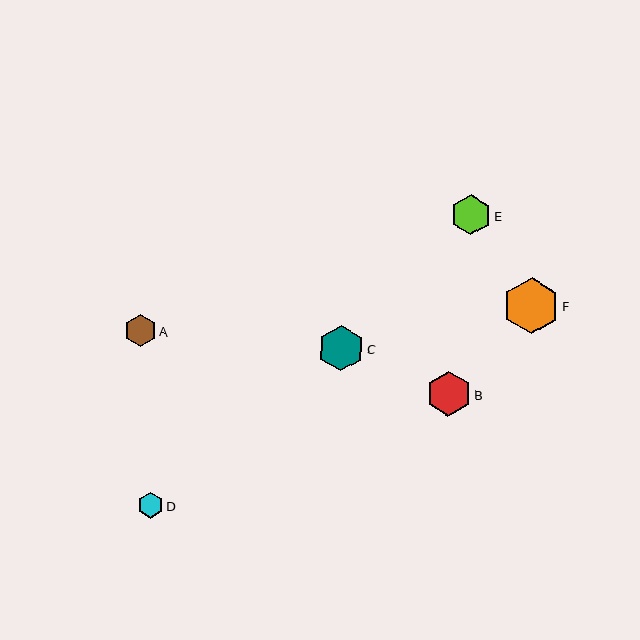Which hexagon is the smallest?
Hexagon D is the smallest with a size of approximately 26 pixels.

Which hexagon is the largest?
Hexagon F is the largest with a size of approximately 56 pixels.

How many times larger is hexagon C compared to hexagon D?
Hexagon C is approximately 1.8 times the size of hexagon D.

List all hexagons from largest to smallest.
From largest to smallest: F, C, B, E, A, D.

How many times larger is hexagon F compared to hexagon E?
Hexagon F is approximately 1.4 times the size of hexagon E.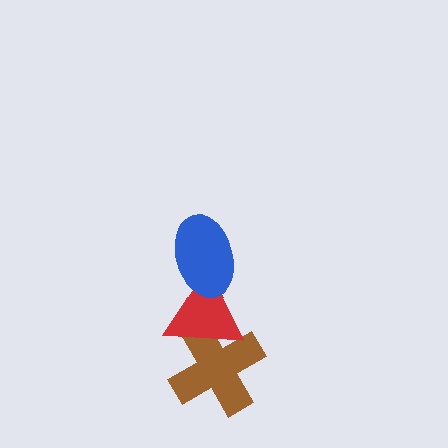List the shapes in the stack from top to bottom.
From top to bottom: the blue ellipse, the red triangle, the brown cross.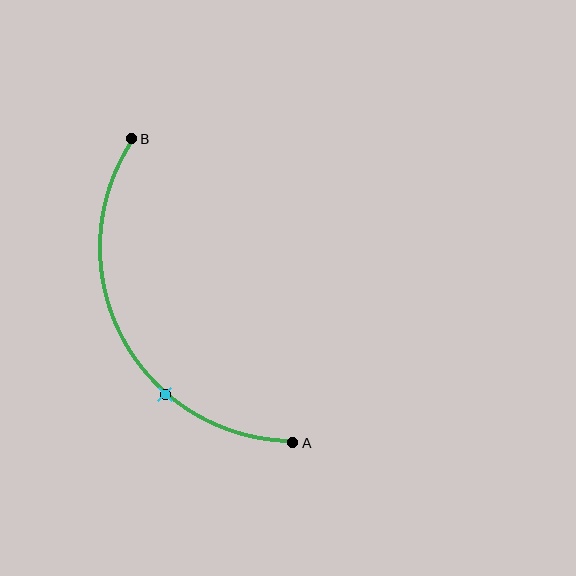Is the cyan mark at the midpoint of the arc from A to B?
No. The cyan mark lies on the arc but is closer to endpoint A. The arc midpoint would be at the point on the curve equidistant along the arc from both A and B.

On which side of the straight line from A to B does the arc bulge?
The arc bulges to the left of the straight line connecting A and B.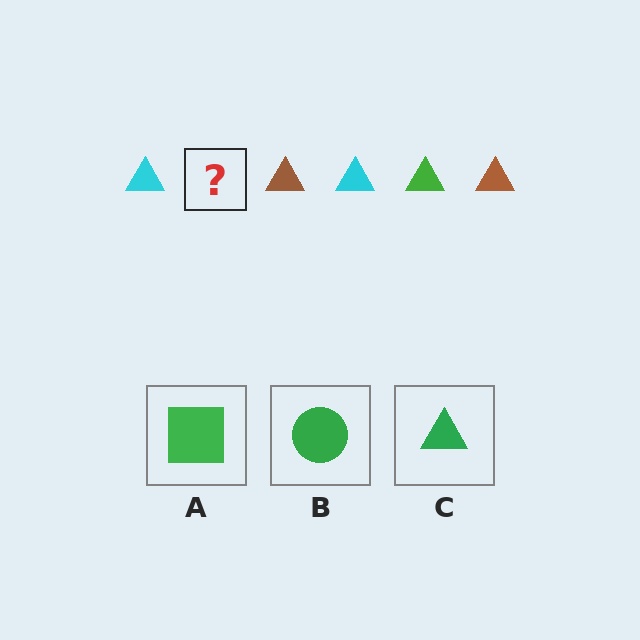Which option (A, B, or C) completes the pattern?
C.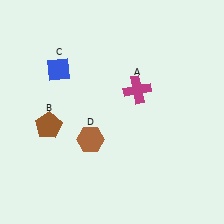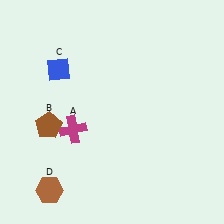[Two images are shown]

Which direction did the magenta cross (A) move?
The magenta cross (A) moved left.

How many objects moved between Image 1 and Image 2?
2 objects moved between the two images.